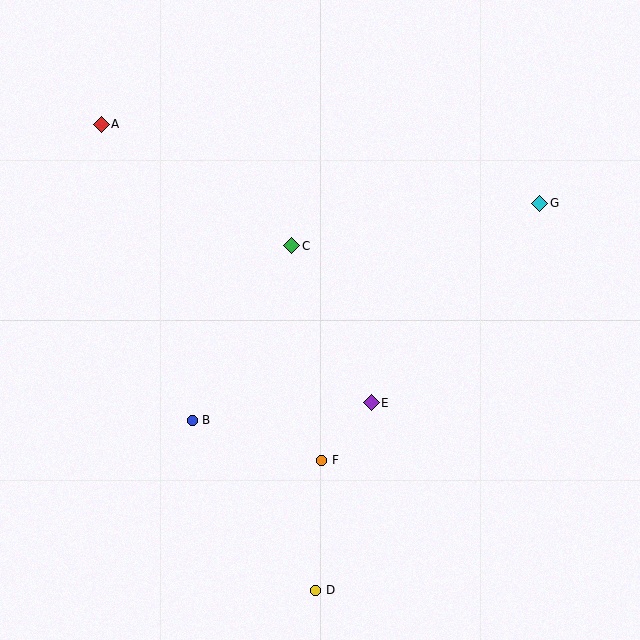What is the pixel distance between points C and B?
The distance between C and B is 201 pixels.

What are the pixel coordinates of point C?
Point C is at (292, 246).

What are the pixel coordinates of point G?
Point G is at (539, 203).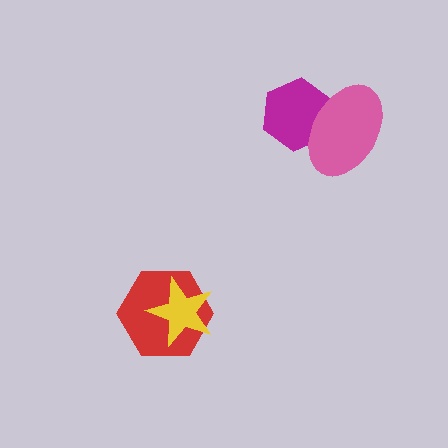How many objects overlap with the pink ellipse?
1 object overlaps with the pink ellipse.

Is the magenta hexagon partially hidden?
Yes, it is partially covered by another shape.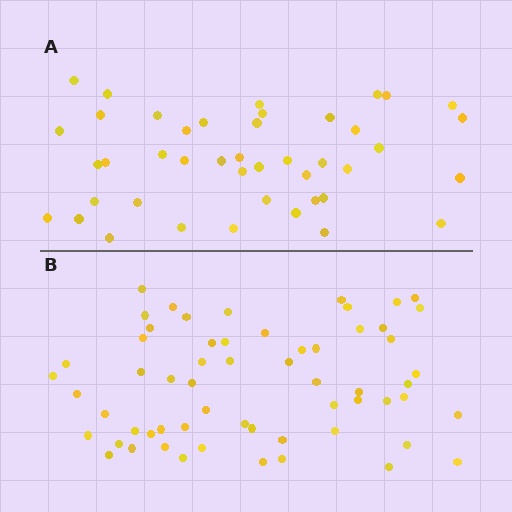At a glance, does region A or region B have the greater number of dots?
Region B (the bottom region) has more dots.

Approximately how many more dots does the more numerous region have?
Region B has approximately 15 more dots than region A.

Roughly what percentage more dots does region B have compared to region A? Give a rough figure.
About 40% more.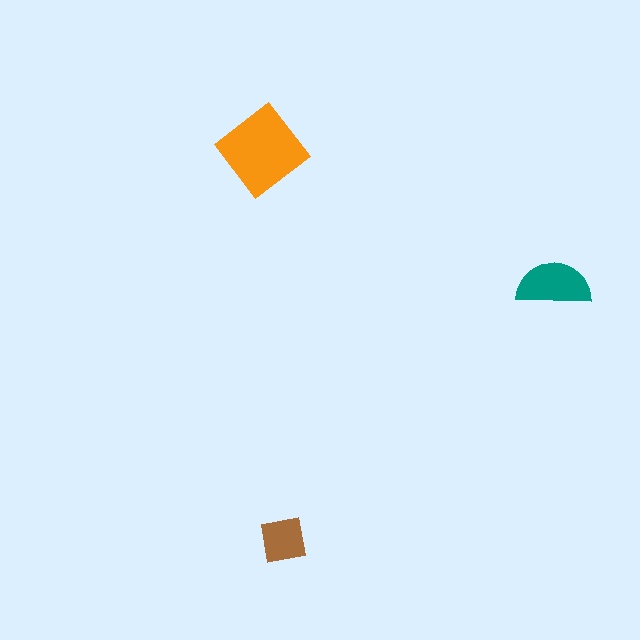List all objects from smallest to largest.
The brown square, the teal semicircle, the orange diamond.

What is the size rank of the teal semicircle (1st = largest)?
2nd.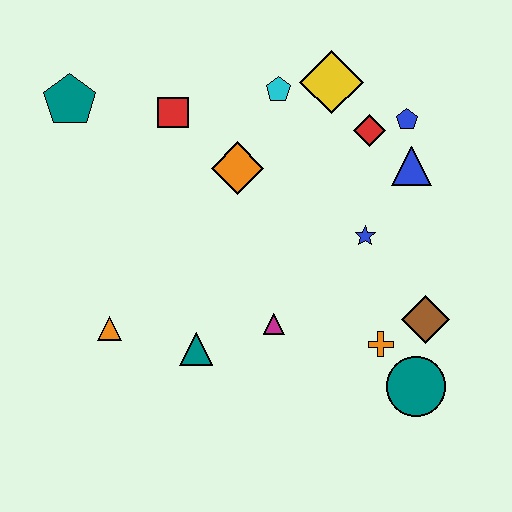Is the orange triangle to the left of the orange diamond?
Yes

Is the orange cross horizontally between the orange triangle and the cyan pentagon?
No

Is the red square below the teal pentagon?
Yes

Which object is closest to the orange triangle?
The teal triangle is closest to the orange triangle.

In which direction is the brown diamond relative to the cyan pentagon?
The brown diamond is below the cyan pentagon.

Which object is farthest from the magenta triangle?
The teal pentagon is farthest from the magenta triangle.